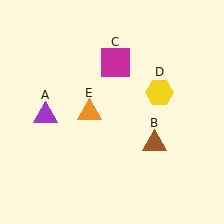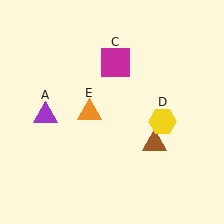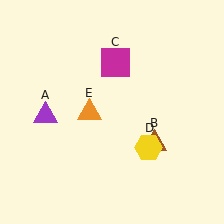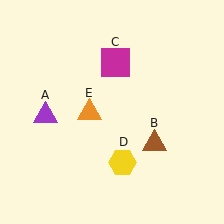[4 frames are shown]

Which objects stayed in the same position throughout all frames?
Purple triangle (object A) and brown triangle (object B) and magenta square (object C) and orange triangle (object E) remained stationary.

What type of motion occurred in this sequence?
The yellow hexagon (object D) rotated clockwise around the center of the scene.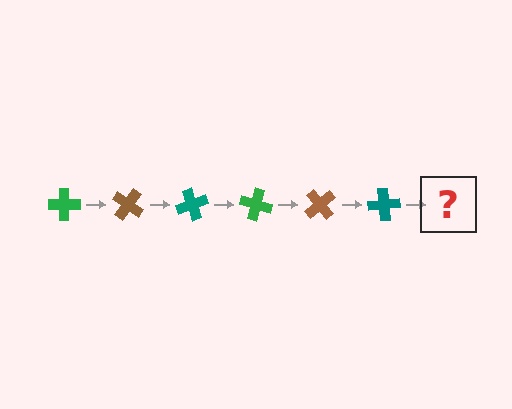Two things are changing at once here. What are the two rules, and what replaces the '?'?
The two rules are that it rotates 35 degrees each step and the color cycles through green, brown, and teal. The '?' should be a green cross, rotated 210 degrees from the start.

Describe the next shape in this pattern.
It should be a green cross, rotated 210 degrees from the start.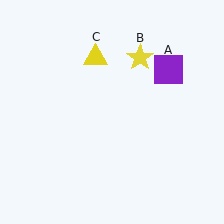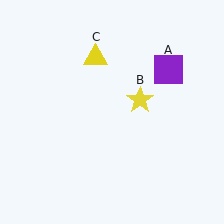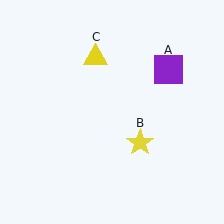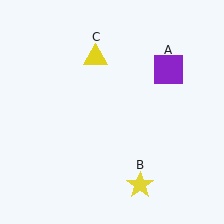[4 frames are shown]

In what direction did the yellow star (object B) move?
The yellow star (object B) moved down.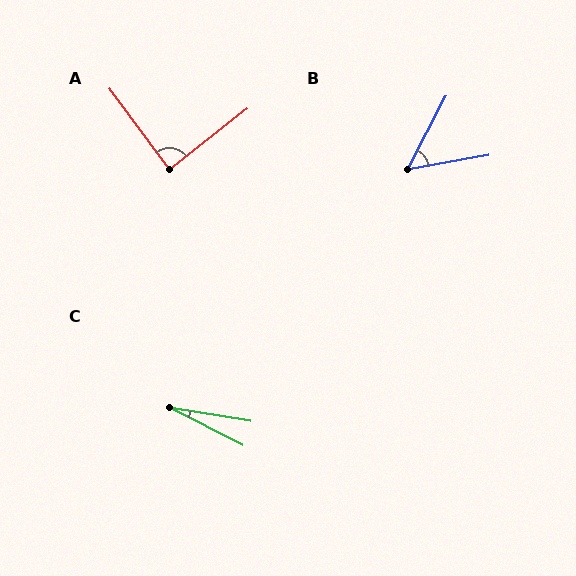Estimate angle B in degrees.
Approximately 52 degrees.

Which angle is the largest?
A, at approximately 88 degrees.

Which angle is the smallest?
C, at approximately 18 degrees.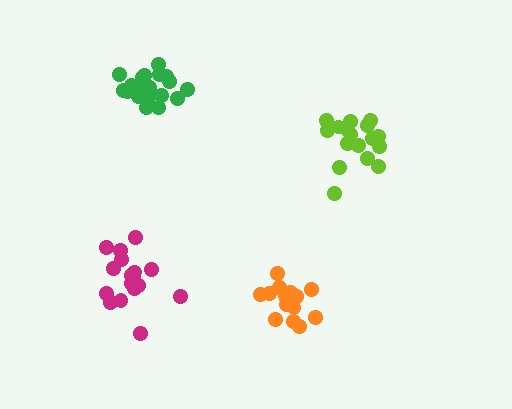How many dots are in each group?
Group 1: 17 dots, Group 2: 15 dots, Group 3: 20 dots, Group 4: 17 dots (69 total).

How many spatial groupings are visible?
There are 4 spatial groupings.